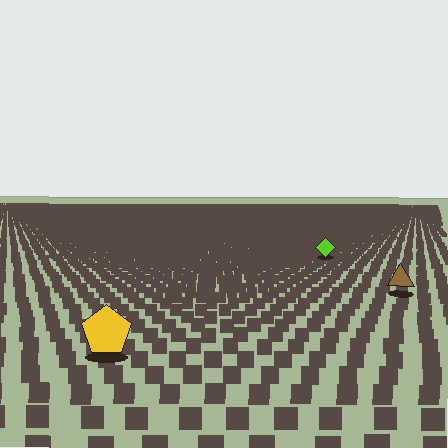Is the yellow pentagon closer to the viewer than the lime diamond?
Yes. The yellow pentagon is closer — you can tell from the texture gradient: the ground texture is coarser near it.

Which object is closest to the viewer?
The yellow pentagon is closest. The texture marks near it are larger and more spread out.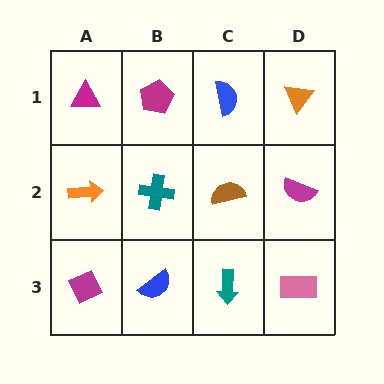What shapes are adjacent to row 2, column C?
A blue semicircle (row 1, column C), a teal arrow (row 3, column C), a teal cross (row 2, column B), a magenta semicircle (row 2, column D).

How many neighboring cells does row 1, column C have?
3.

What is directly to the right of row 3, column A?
A blue semicircle.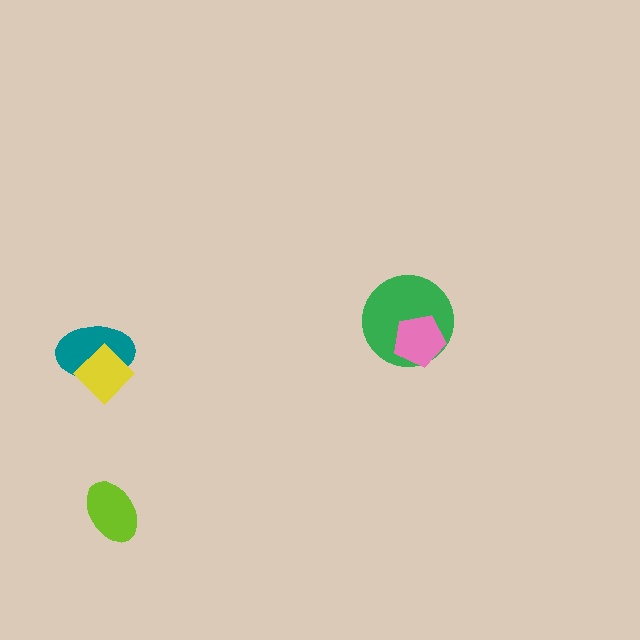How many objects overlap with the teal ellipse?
1 object overlaps with the teal ellipse.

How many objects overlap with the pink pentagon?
1 object overlaps with the pink pentagon.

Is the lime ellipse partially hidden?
No, no other shape covers it.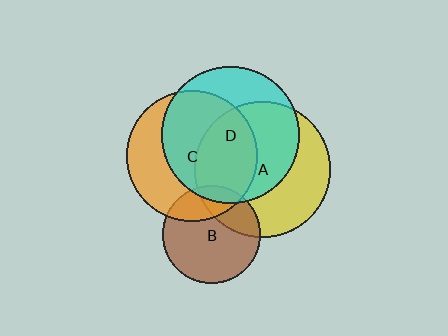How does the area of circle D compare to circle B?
Approximately 2.0 times.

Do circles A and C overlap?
Yes.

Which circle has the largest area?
Circle D (cyan).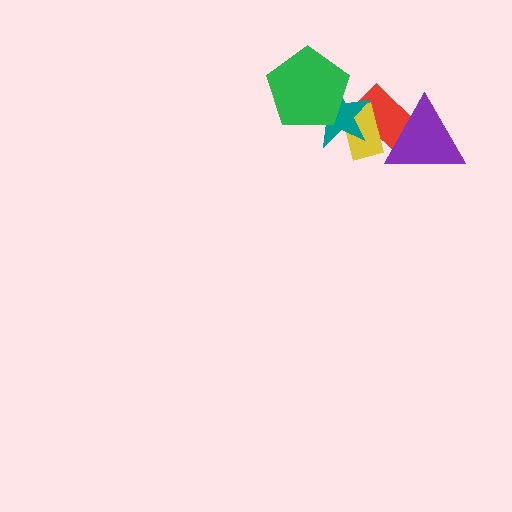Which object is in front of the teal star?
The green pentagon is in front of the teal star.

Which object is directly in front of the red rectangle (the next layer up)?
The yellow rectangle is directly in front of the red rectangle.